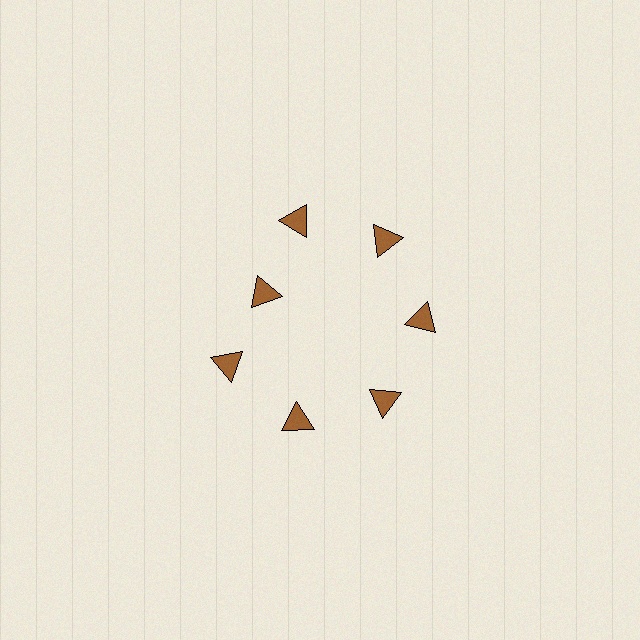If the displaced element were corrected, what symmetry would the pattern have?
It would have 7-fold rotational symmetry — the pattern would map onto itself every 51 degrees.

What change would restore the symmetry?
The symmetry would be restored by moving it outward, back onto the ring so that all 7 triangles sit at equal angles and equal distance from the center.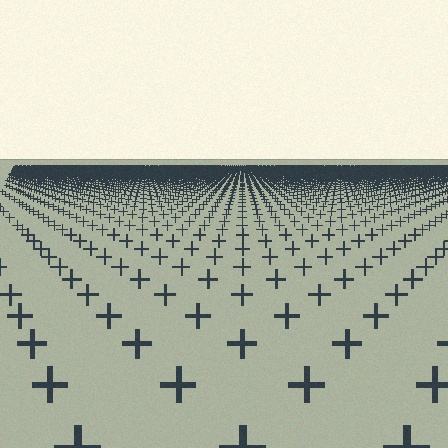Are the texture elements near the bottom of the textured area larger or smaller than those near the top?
Larger. Near the bottom, elements are closer to the viewer and appear at a bigger on-screen size.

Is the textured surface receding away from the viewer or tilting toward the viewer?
The surface is receding away from the viewer. Texture elements get smaller and denser toward the top.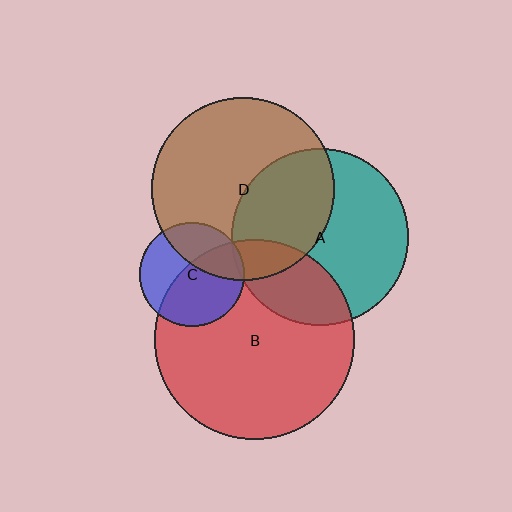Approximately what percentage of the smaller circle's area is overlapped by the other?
Approximately 40%.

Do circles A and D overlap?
Yes.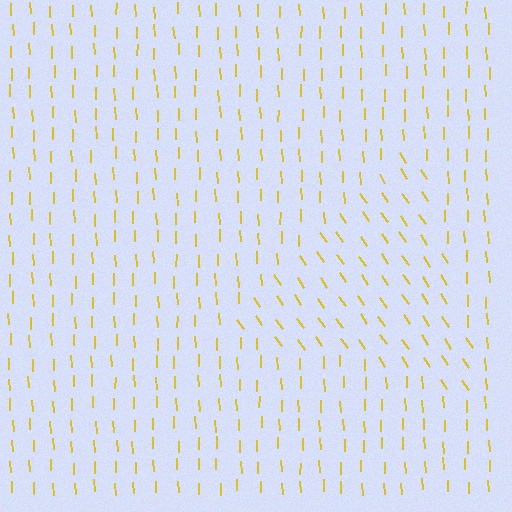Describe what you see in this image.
The image is filled with small yellow line segments. A triangle region in the image has lines oriented differently from the surrounding lines, creating a visible texture boundary.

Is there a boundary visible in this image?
Yes, there is a texture boundary formed by a change in line orientation.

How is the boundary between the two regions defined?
The boundary is defined purely by a change in line orientation (approximately 32 degrees difference). All lines are the same color and thickness.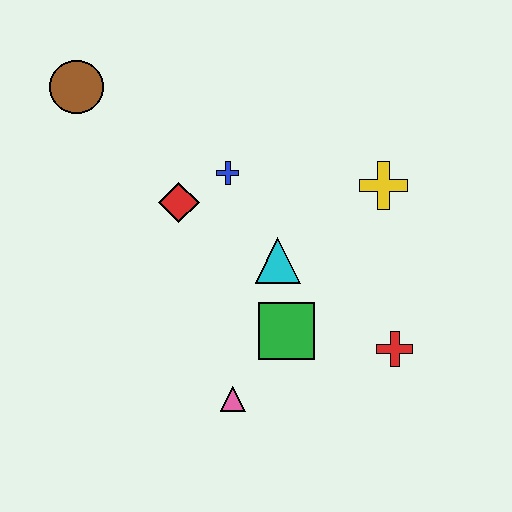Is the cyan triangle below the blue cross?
Yes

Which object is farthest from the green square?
The brown circle is farthest from the green square.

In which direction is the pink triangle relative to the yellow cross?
The pink triangle is below the yellow cross.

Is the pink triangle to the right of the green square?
No